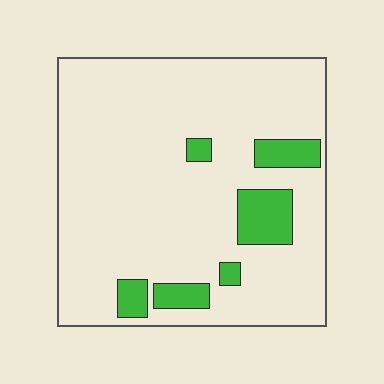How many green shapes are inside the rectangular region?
6.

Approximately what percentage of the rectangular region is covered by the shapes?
Approximately 10%.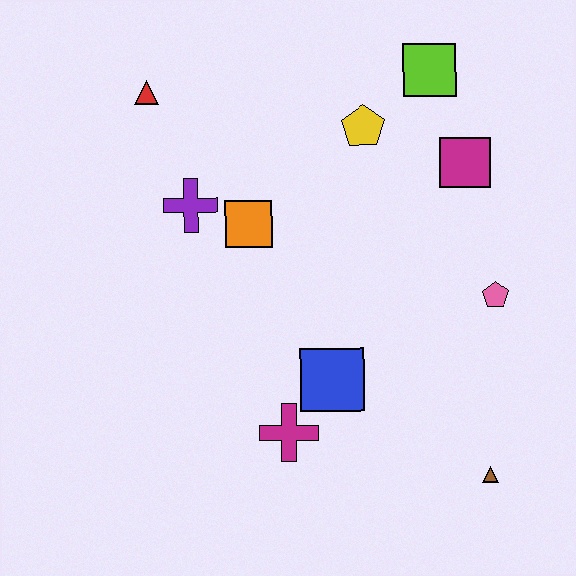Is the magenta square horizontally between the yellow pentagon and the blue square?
No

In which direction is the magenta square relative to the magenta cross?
The magenta square is above the magenta cross.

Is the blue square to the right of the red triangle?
Yes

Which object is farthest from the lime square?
The brown triangle is farthest from the lime square.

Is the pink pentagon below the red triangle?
Yes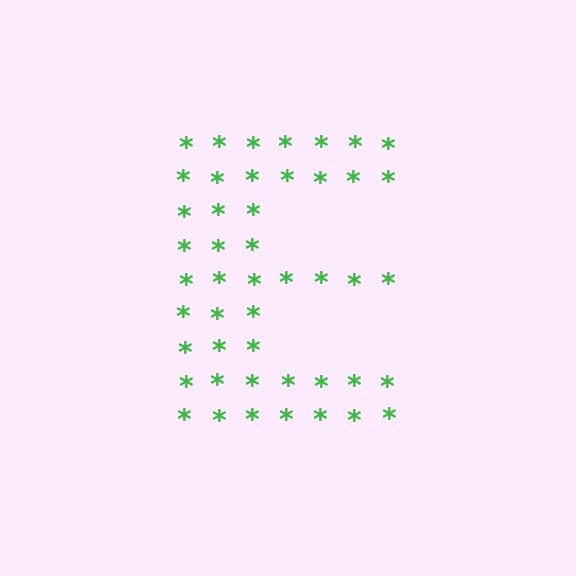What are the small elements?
The small elements are asterisks.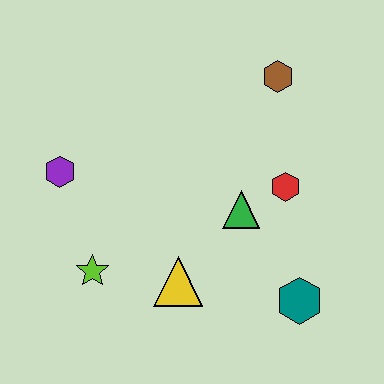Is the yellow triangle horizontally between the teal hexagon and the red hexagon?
No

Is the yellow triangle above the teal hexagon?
Yes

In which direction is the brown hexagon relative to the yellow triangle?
The brown hexagon is above the yellow triangle.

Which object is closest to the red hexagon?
The green triangle is closest to the red hexagon.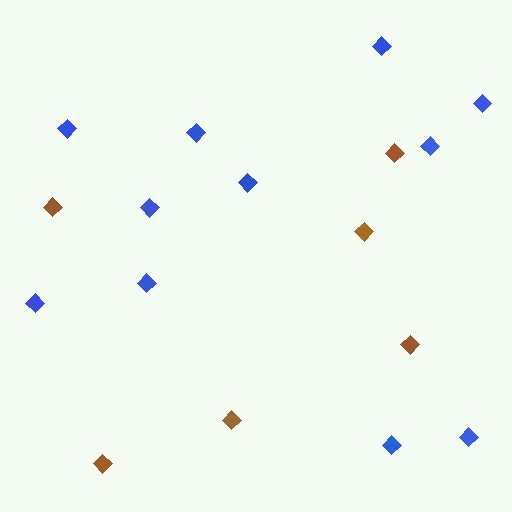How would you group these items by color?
There are 2 groups: one group of blue diamonds (11) and one group of brown diamonds (6).